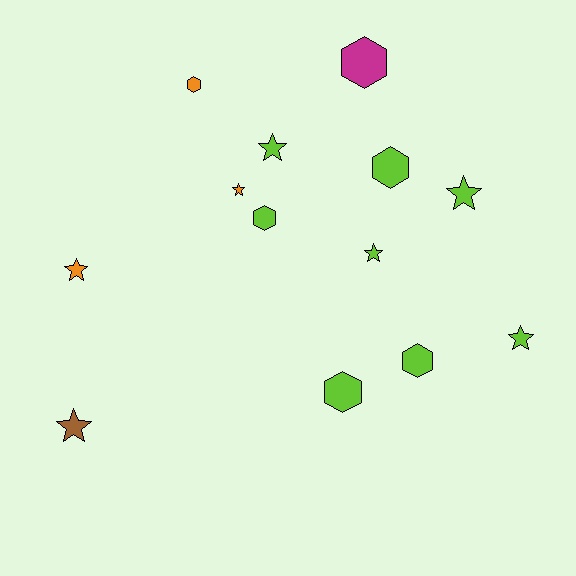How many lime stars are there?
There are 4 lime stars.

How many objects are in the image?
There are 13 objects.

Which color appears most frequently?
Lime, with 8 objects.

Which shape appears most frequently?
Star, with 7 objects.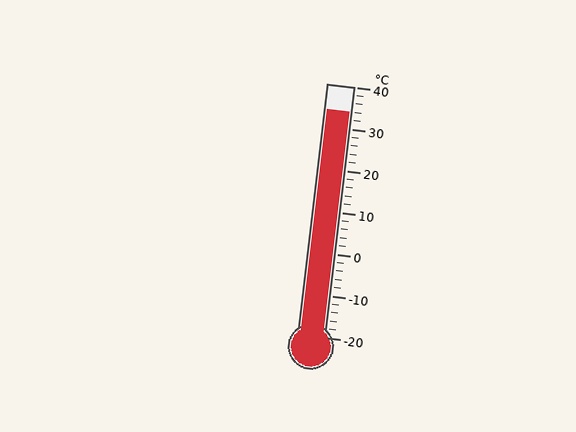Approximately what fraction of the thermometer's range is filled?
The thermometer is filled to approximately 90% of its range.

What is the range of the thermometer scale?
The thermometer scale ranges from -20°C to 40°C.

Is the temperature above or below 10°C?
The temperature is above 10°C.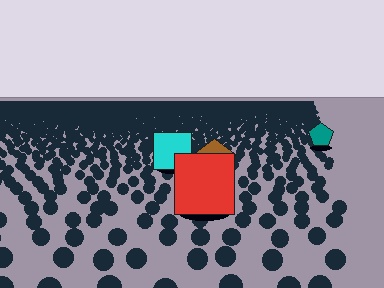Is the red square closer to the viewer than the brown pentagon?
Yes. The red square is closer — you can tell from the texture gradient: the ground texture is coarser near it.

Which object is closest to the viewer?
The red square is closest. The texture marks near it are larger and more spread out.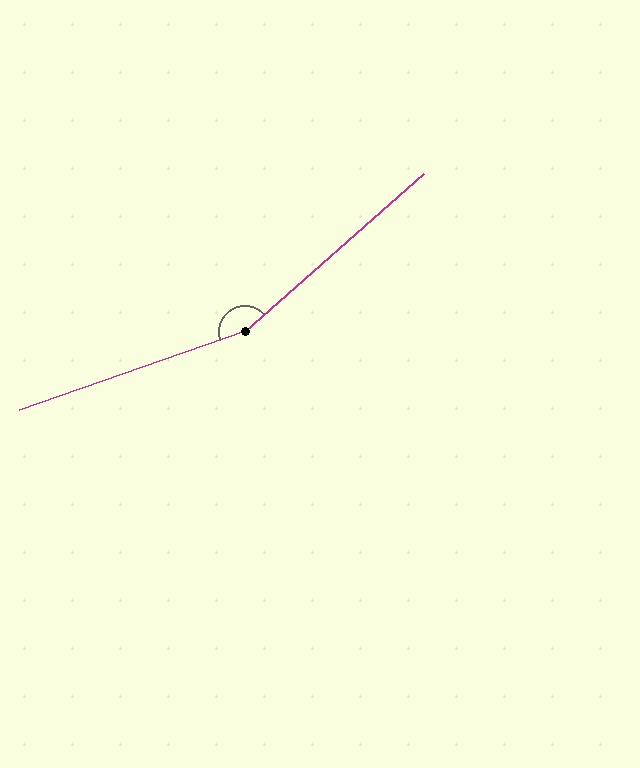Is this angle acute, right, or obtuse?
It is obtuse.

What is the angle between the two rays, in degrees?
Approximately 158 degrees.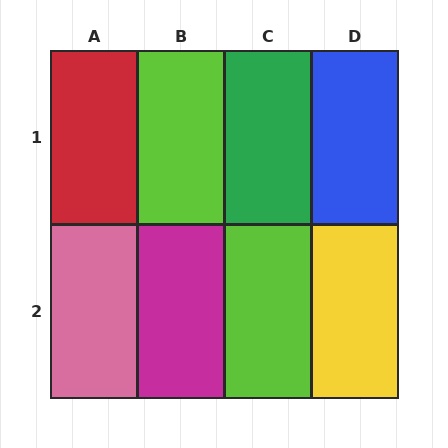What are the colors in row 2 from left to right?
Pink, magenta, lime, yellow.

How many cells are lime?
2 cells are lime.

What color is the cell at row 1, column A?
Red.